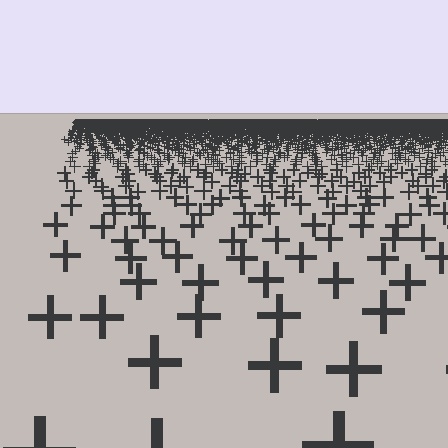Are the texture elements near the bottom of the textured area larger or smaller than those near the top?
Larger. Near the bottom, elements are closer to the viewer and appear at a bigger on-screen size.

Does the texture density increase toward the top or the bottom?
Density increases toward the top.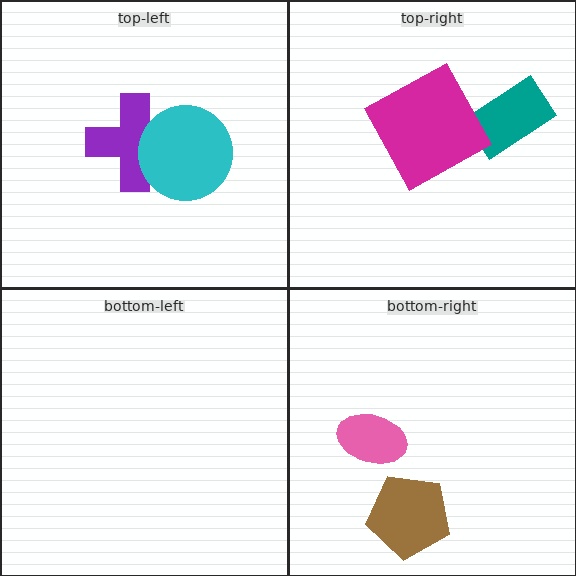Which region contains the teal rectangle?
The top-right region.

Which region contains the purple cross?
The top-left region.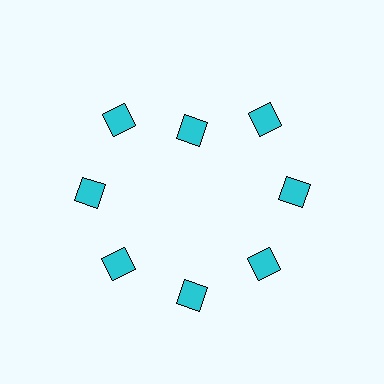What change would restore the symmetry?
The symmetry would be restored by moving it outward, back onto the ring so that all 8 diamonds sit at equal angles and equal distance from the center.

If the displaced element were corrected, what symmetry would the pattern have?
It would have 8-fold rotational symmetry — the pattern would map onto itself every 45 degrees.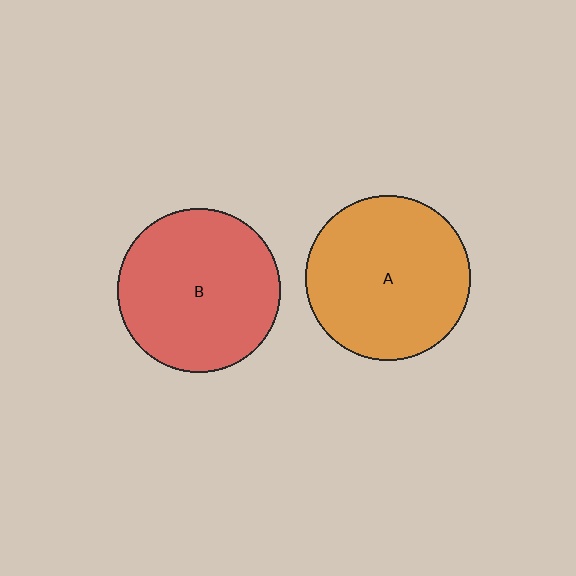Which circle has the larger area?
Circle A (orange).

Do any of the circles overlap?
No, none of the circles overlap.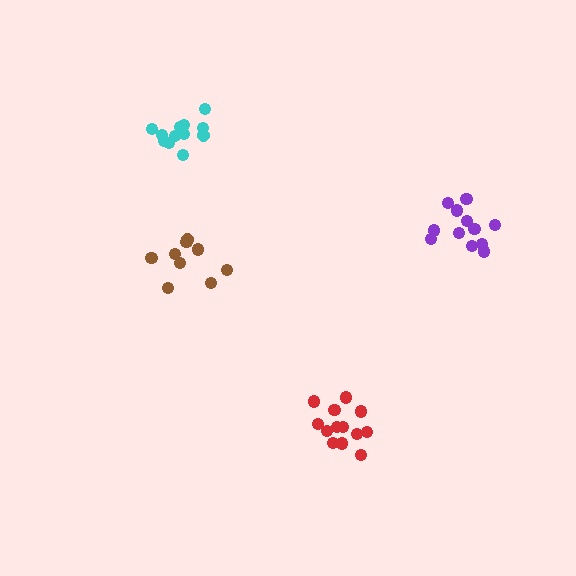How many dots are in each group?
Group 1: 13 dots, Group 2: 13 dots, Group 3: 9 dots, Group 4: 12 dots (47 total).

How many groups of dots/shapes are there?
There are 4 groups.